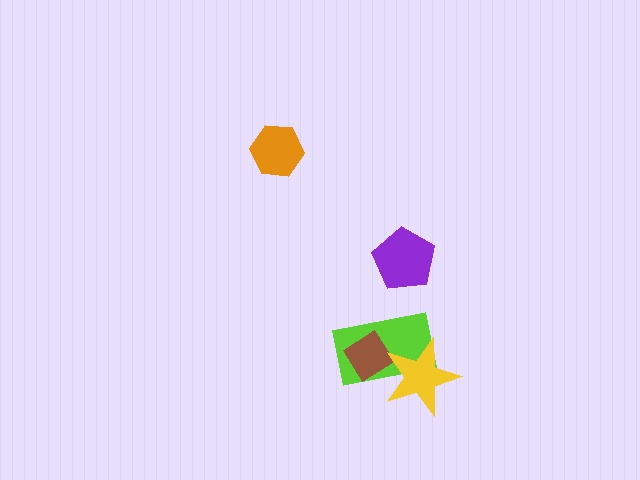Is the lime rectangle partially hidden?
Yes, it is partially covered by another shape.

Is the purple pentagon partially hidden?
No, no other shape covers it.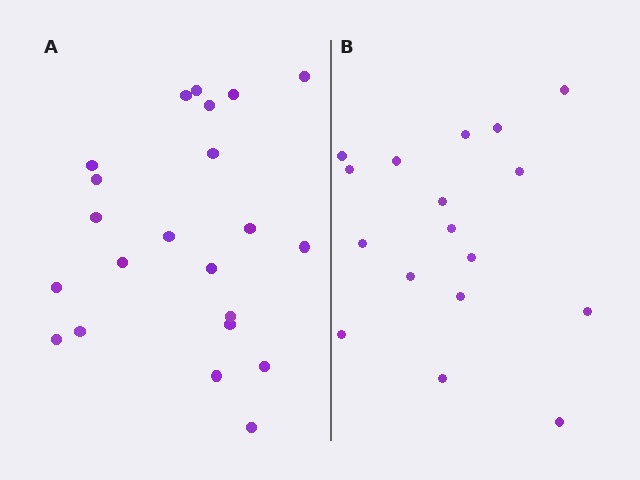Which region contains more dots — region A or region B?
Region A (the left region) has more dots.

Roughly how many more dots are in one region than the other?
Region A has about 5 more dots than region B.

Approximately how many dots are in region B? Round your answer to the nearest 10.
About 20 dots. (The exact count is 17, which rounds to 20.)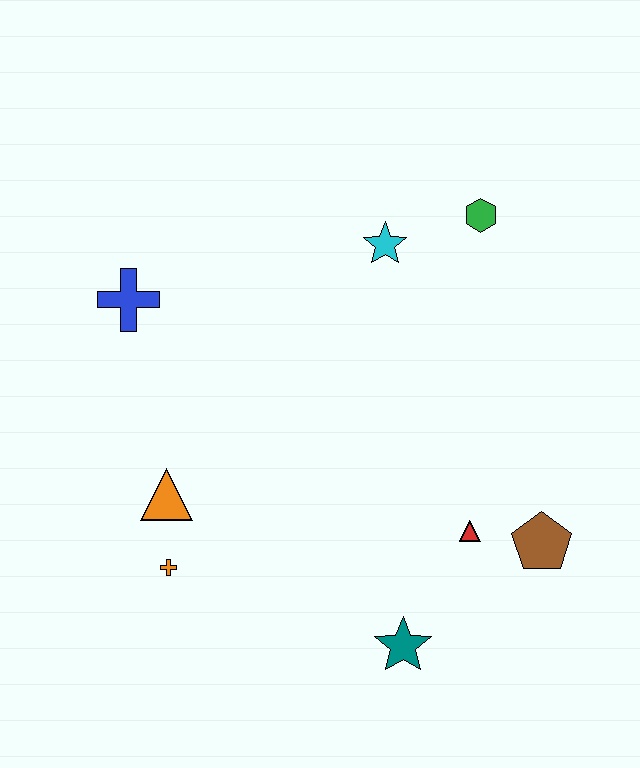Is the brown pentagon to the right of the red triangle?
Yes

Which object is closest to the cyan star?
The green hexagon is closest to the cyan star.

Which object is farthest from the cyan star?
The teal star is farthest from the cyan star.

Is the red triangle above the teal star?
Yes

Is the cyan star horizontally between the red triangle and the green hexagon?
No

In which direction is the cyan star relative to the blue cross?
The cyan star is to the right of the blue cross.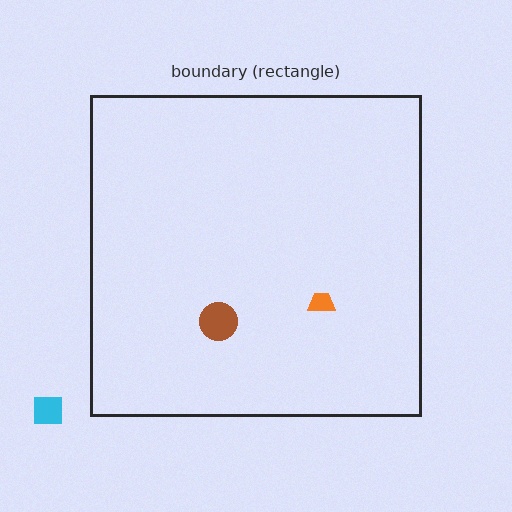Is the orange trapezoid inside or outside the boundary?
Inside.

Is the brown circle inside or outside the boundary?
Inside.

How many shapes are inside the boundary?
2 inside, 1 outside.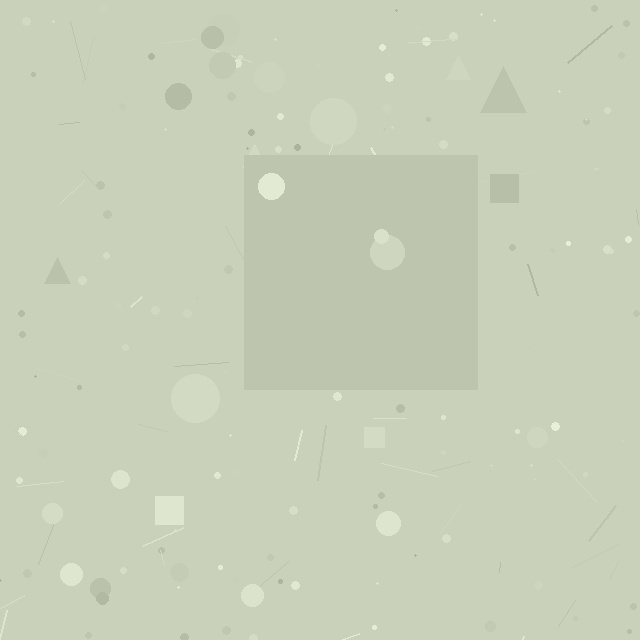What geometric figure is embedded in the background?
A square is embedded in the background.